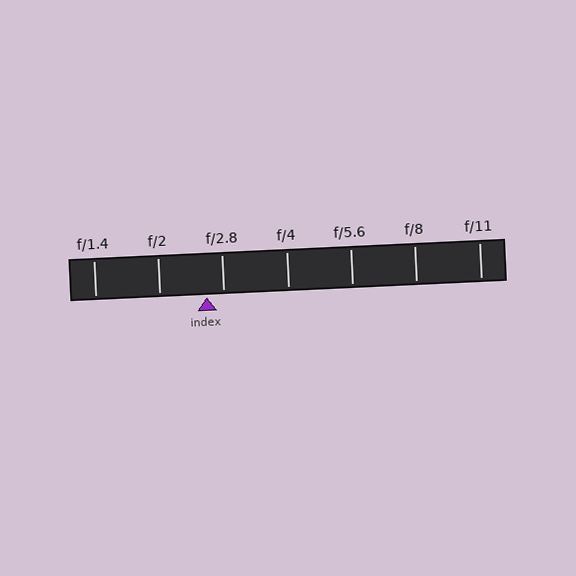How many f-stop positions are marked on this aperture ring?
There are 7 f-stop positions marked.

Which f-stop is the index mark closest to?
The index mark is closest to f/2.8.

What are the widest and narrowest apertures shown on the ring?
The widest aperture shown is f/1.4 and the narrowest is f/11.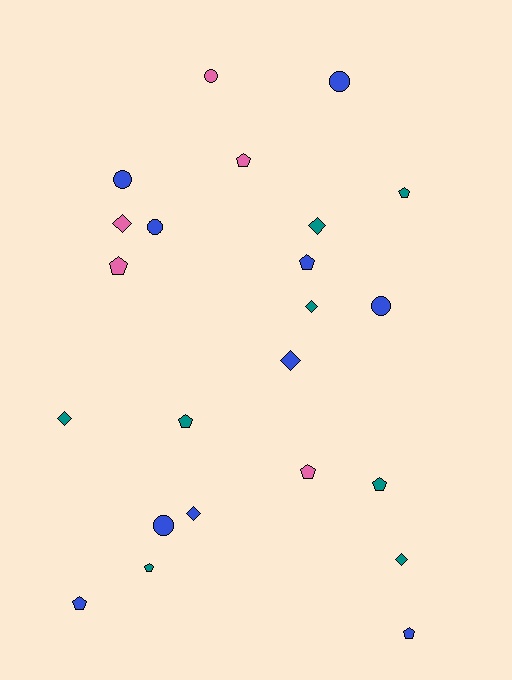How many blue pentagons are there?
There are 3 blue pentagons.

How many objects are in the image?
There are 23 objects.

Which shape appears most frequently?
Pentagon, with 10 objects.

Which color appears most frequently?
Blue, with 10 objects.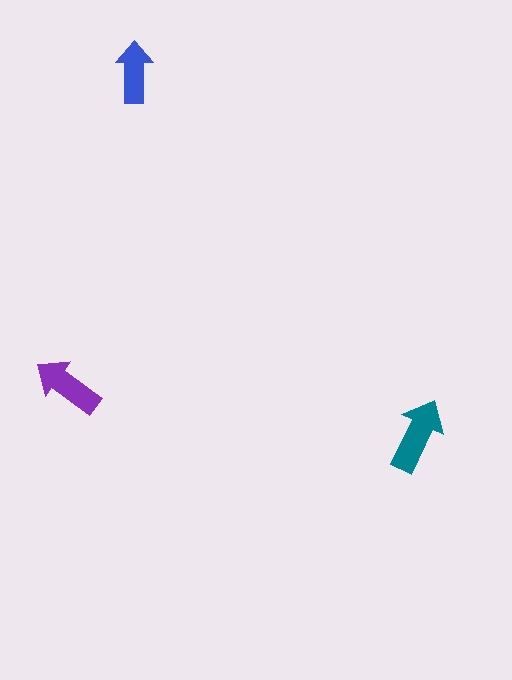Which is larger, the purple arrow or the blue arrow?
The purple one.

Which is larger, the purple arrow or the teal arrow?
The teal one.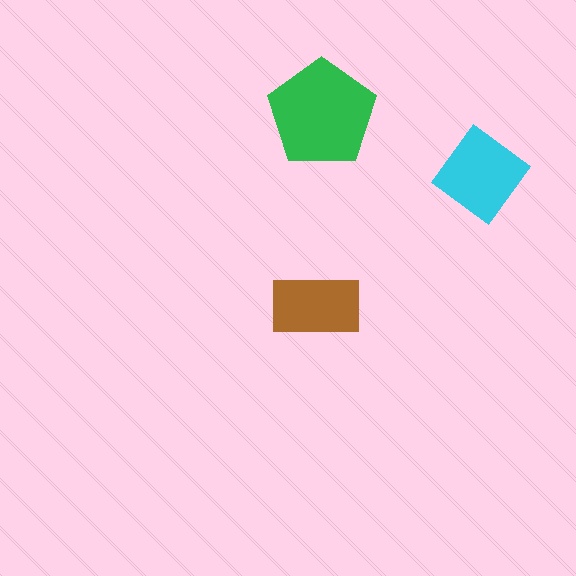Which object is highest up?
The green pentagon is topmost.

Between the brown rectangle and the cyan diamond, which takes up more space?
The cyan diamond.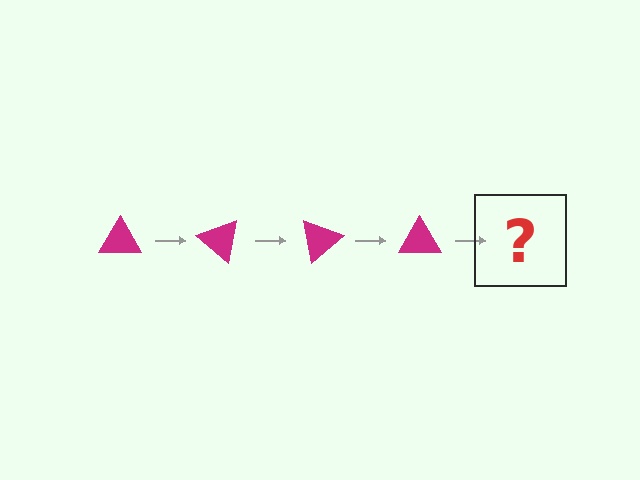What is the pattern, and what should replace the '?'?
The pattern is that the triangle rotates 40 degrees each step. The '?' should be a magenta triangle rotated 160 degrees.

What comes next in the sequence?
The next element should be a magenta triangle rotated 160 degrees.